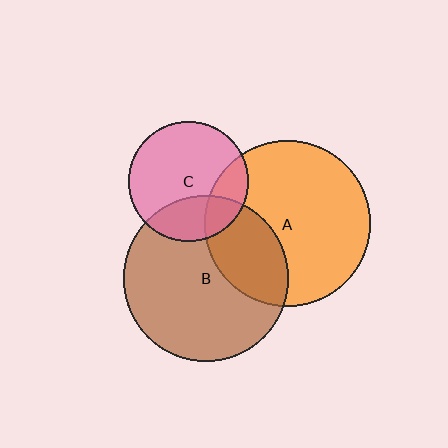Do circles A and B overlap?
Yes.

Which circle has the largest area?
Circle A (orange).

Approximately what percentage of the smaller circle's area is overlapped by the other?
Approximately 30%.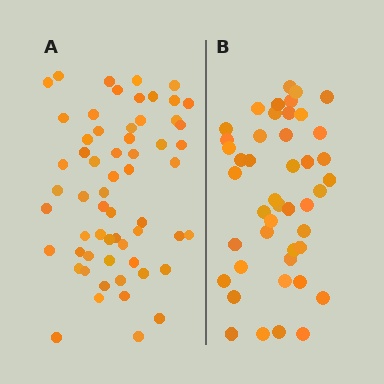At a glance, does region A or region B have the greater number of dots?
Region A (the left region) has more dots.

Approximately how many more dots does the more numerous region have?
Region A has approximately 15 more dots than region B.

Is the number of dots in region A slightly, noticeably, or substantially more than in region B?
Region A has noticeably more, but not dramatically so. The ratio is roughly 1.3 to 1.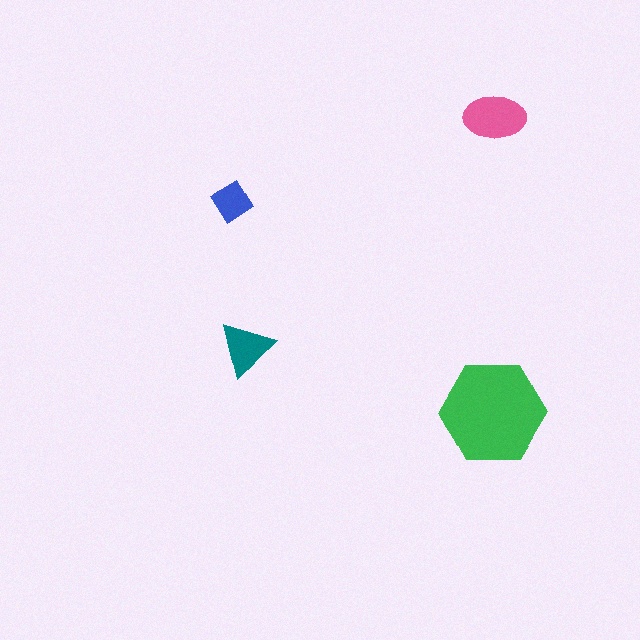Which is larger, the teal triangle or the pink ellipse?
The pink ellipse.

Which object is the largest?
The green hexagon.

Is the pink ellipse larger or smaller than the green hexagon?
Smaller.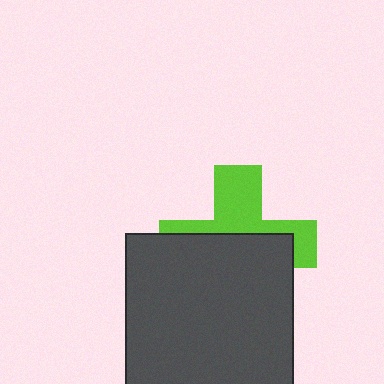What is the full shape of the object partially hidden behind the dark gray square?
The partially hidden object is a lime cross.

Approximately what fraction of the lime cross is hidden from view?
Roughly 56% of the lime cross is hidden behind the dark gray square.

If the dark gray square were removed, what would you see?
You would see the complete lime cross.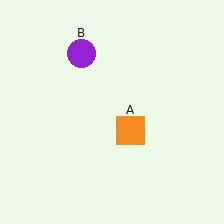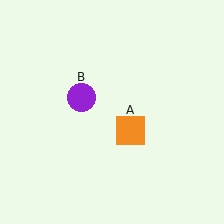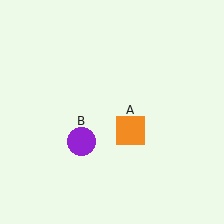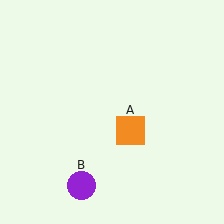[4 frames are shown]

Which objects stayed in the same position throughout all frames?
Orange square (object A) remained stationary.